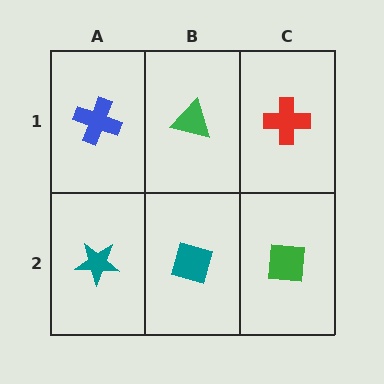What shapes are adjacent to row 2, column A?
A blue cross (row 1, column A), a teal square (row 2, column B).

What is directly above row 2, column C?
A red cross.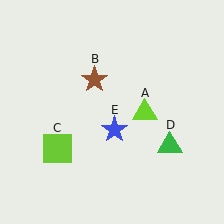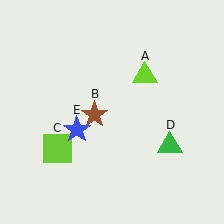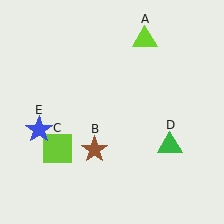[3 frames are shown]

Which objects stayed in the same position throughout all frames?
Lime square (object C) and green triangle (object D) remained stationary.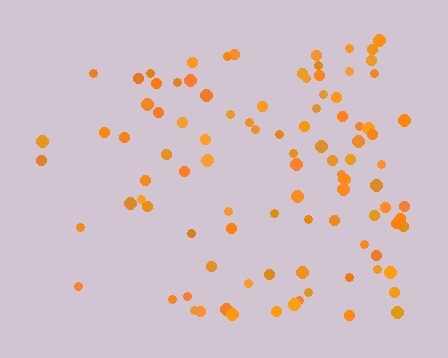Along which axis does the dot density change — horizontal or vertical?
Horizontal.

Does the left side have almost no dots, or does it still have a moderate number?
Still a moderate number, just noticeably fewer than the right.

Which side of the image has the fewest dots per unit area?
The left.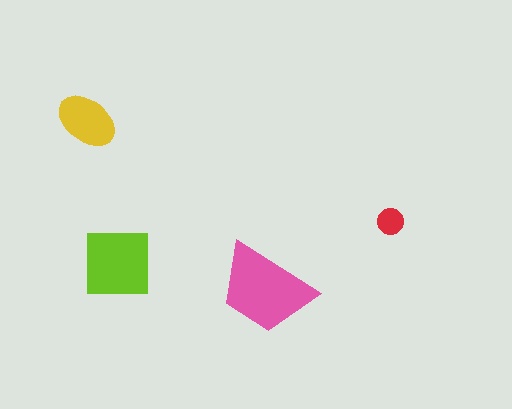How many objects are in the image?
There are 4 objects in the image.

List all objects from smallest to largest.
The red circle, the yellow ellipse, the lime square, the pink trapezoid.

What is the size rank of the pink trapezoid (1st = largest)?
1st.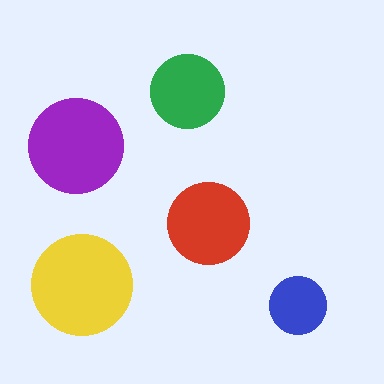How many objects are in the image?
There are 5 objects in the image.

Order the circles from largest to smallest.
the yellow one, the purple one, the red one, the green one, the blue one.